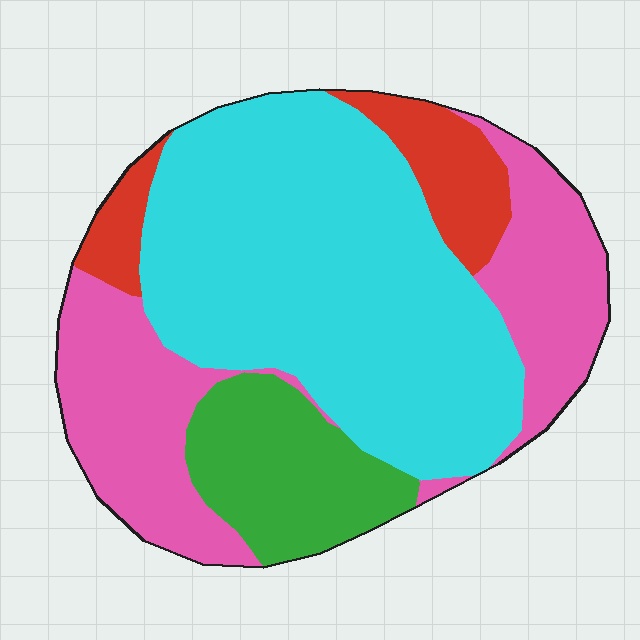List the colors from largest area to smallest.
From largest to smallest: cyan, pink, green, red.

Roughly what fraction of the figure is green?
Green covers 14% of the figure.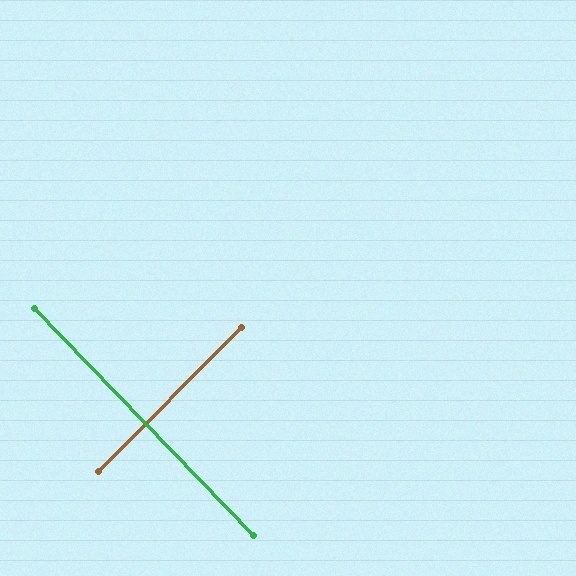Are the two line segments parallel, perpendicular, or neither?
Perpendicular — they meet at approximately 89°.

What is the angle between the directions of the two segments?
Approximately 89 degrees.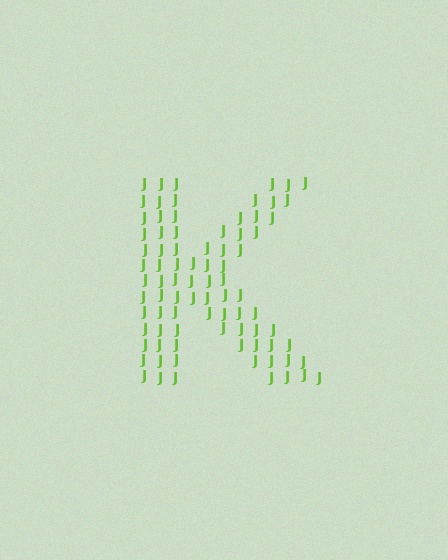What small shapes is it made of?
It is made of small letter J's.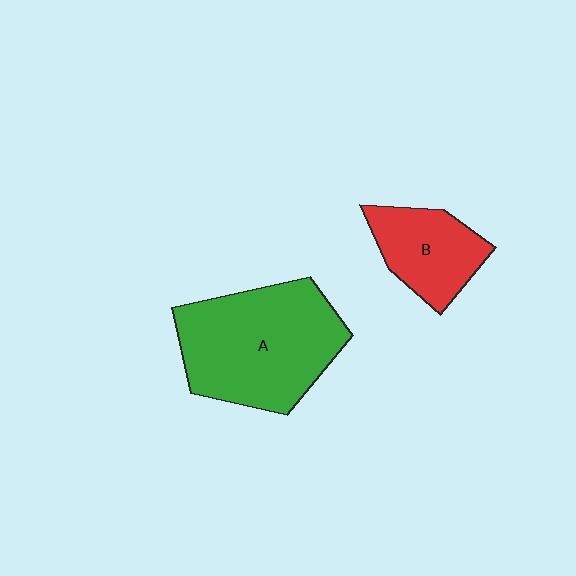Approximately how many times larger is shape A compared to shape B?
Approximately 2.0 times.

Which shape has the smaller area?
Shape B (red).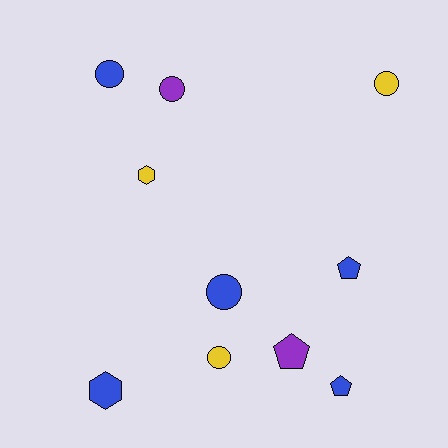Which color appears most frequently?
Blue, with 5 objects.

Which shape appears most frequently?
Circle, with 5 objects.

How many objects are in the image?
There are 10 objects.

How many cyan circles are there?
There are no cyan circles.